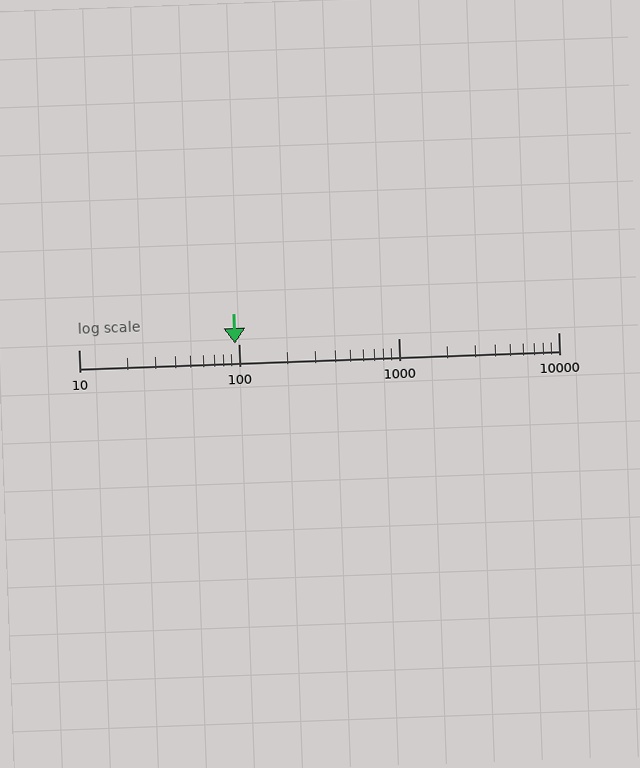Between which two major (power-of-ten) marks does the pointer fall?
The pointer is between 10 and 100.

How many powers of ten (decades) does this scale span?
The scale spans 3 decades, from 10 to 10000.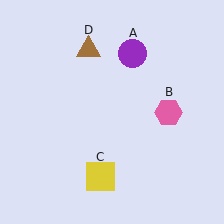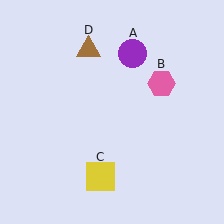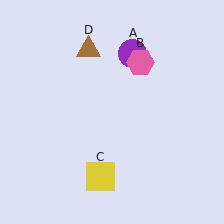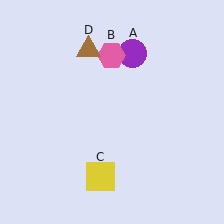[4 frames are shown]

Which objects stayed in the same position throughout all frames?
Purple circle (object A) and yellow square (object C) and brown triangle (object D) remained stationary.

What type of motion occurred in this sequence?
The pink hexagon (object B) rotated counterclockwise around the center of the scene.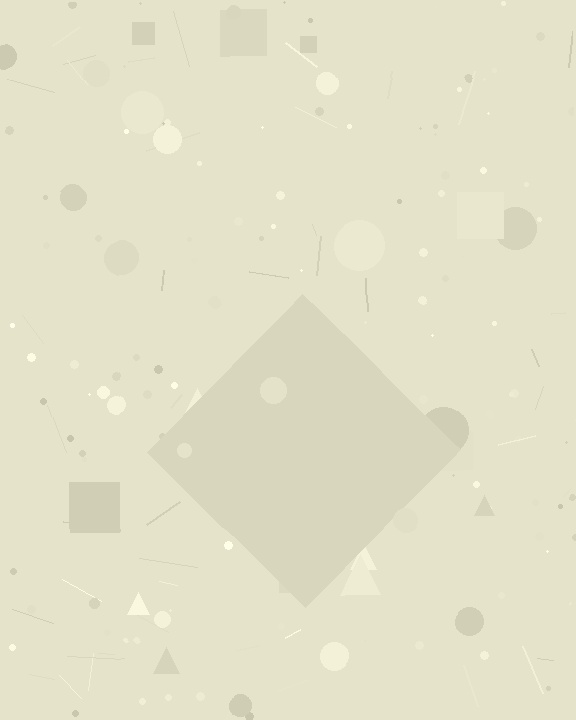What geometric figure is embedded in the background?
A diamond is embedded in the background.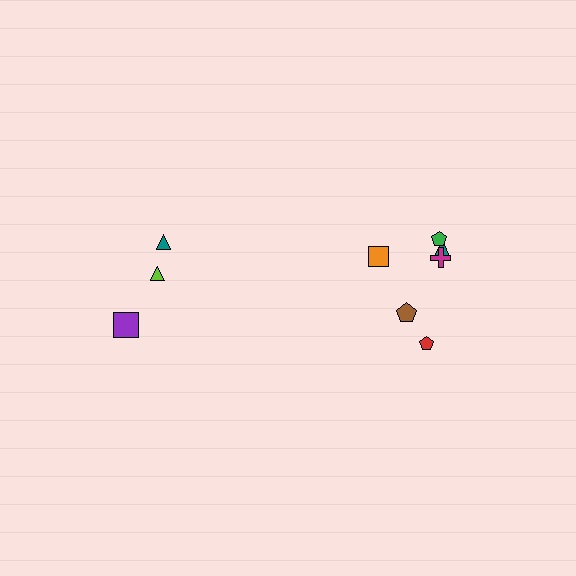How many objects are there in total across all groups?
There are 9 objects.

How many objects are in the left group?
There are 3 objects.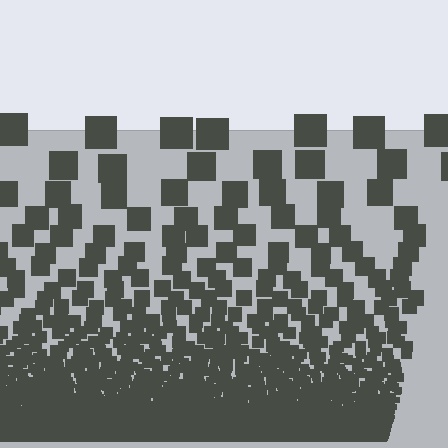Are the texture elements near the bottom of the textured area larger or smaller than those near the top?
Smaller. The gradient is inverted — elements near the bottom are smaller and denser.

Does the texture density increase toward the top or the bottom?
Density increases toward the bottom.